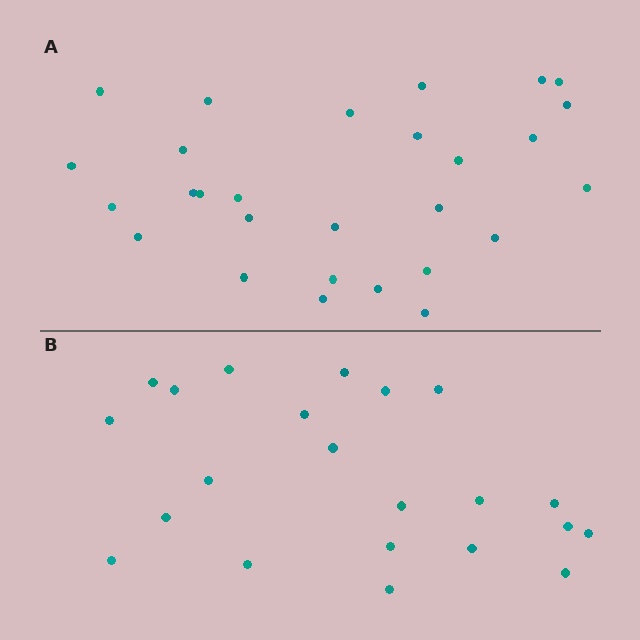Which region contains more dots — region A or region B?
Region A (the top region) has more dots.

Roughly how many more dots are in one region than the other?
Region A has about 6 more dots than region B.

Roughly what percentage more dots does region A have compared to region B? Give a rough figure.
About 25% more.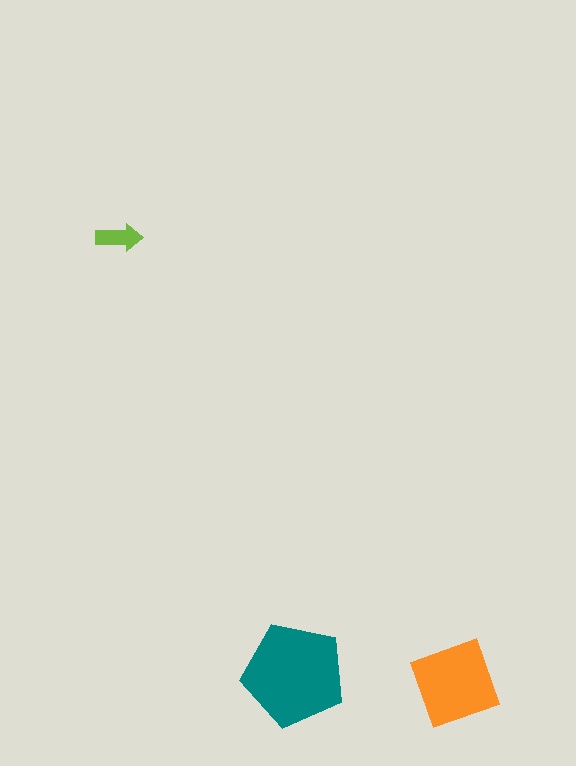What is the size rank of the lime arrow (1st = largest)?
3rd.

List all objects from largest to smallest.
The teal pentagon, the orange diamond, the lime arrow.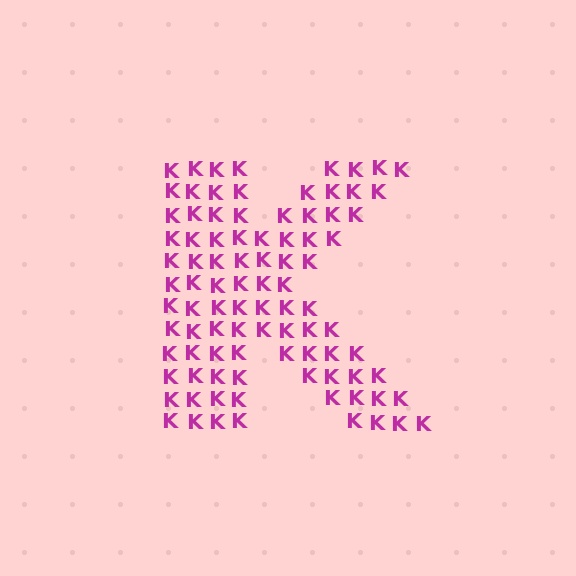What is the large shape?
The large shape is the letter K.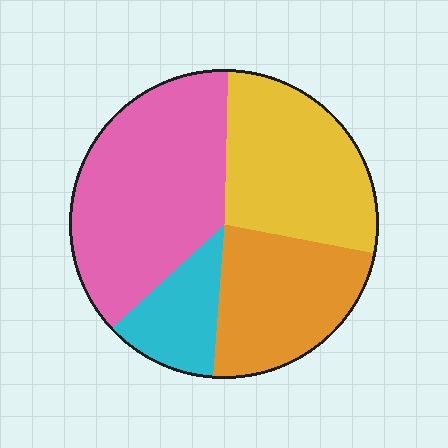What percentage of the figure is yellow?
Yellow covers 28% of the figure.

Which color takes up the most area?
Pink, at roughly 35%.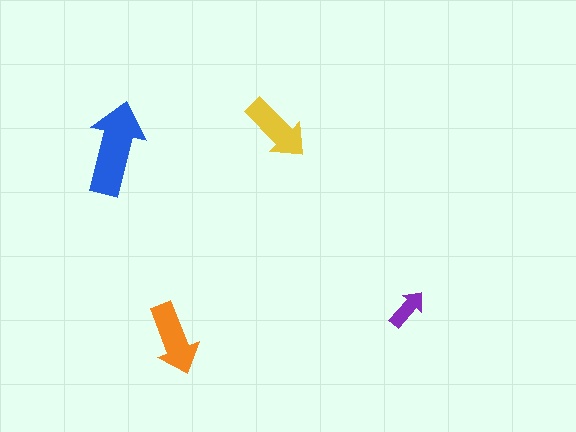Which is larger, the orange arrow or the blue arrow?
The blue one.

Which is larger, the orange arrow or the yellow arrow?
The orange one.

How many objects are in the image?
There are 4 objects in the image.